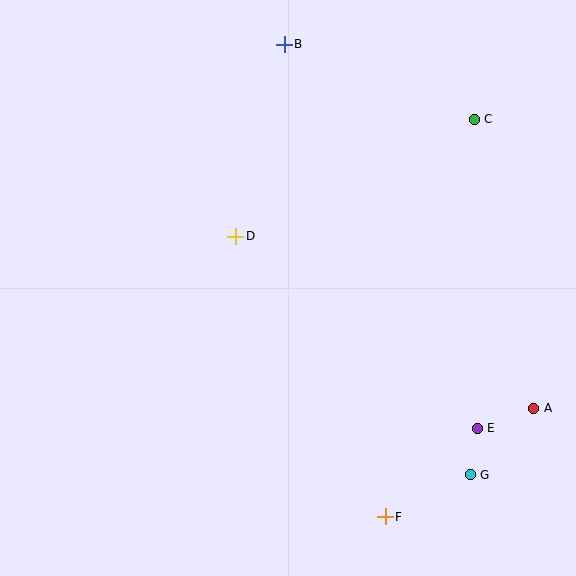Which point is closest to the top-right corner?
Point C is closest to the top-right corner.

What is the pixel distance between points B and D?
The distance between B and D is 198 pixels.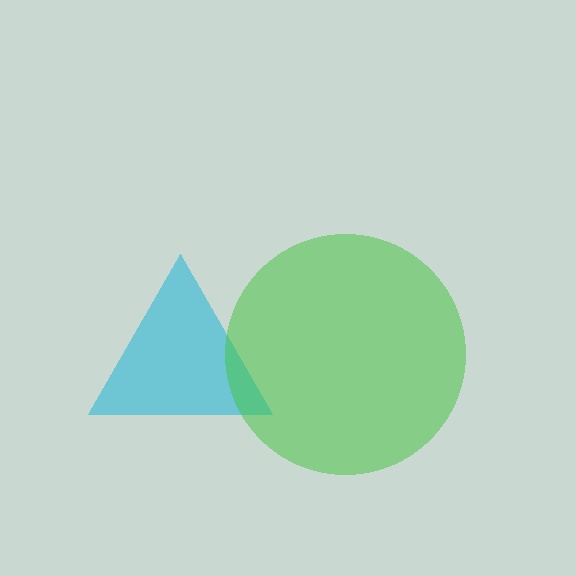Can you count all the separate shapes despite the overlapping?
Yes, there are 2 separate shapes.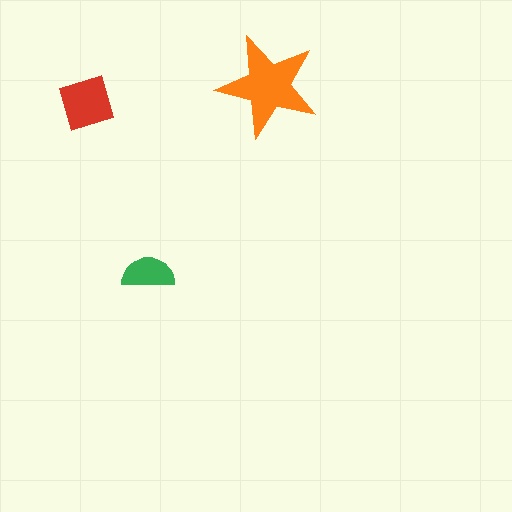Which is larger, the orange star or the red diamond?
The orange star.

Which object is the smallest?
The green semicircle.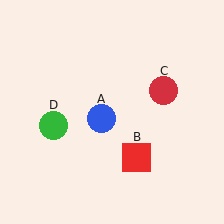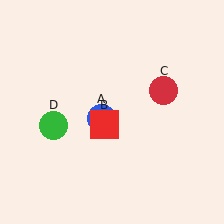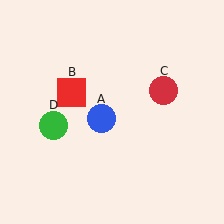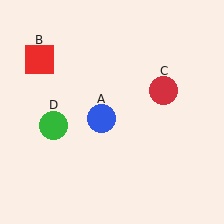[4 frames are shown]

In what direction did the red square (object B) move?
The red square (object B) moved up and to the left.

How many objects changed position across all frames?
1 object changed position: red square (object B).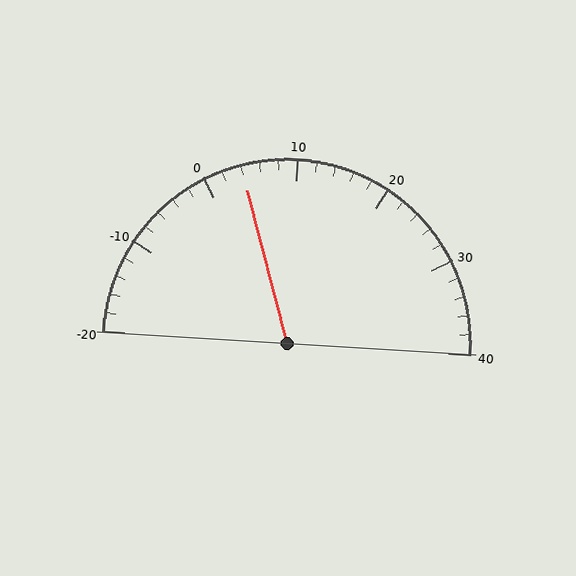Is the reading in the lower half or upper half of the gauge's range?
The reading is in the lower half of the range (-20 to 40).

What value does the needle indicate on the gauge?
The needle indicates approximately 4.